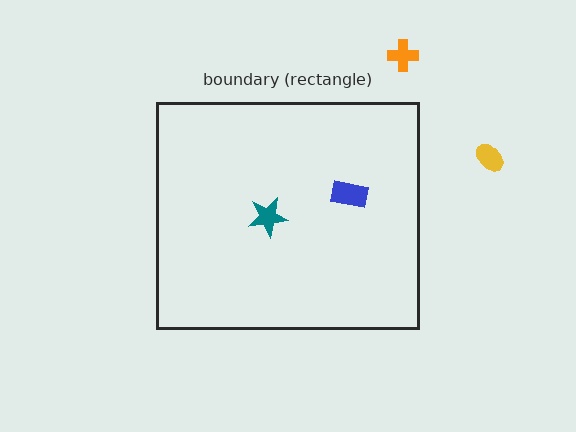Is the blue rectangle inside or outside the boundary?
Inside.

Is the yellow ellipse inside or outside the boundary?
Outside.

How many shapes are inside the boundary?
2 inside, 2 outside.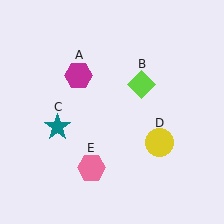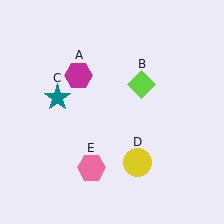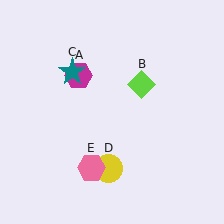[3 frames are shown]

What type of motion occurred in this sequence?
The teal star (object C), yellow circle (object D) rotated clockwise around the center of the scene.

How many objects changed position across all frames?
2 objects changed position: teal star (object C), yellow circle (object D).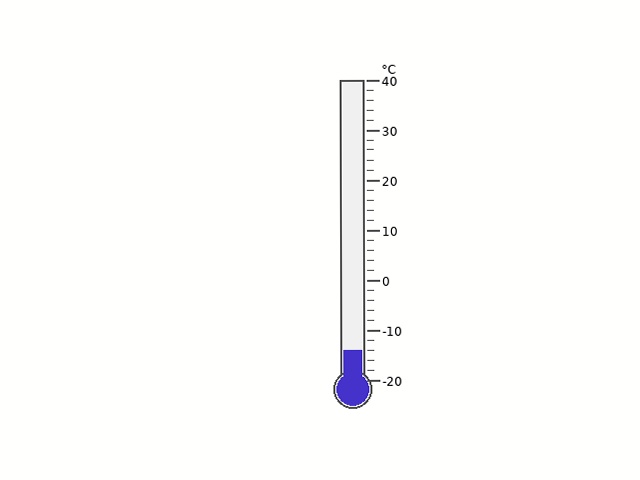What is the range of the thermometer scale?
The thermometer scale ranges from -20°C to 40°C.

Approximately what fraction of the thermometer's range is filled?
The thermometer is filled to approximately 10% of its range.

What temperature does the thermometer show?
The thermometer shows approximately -14°C.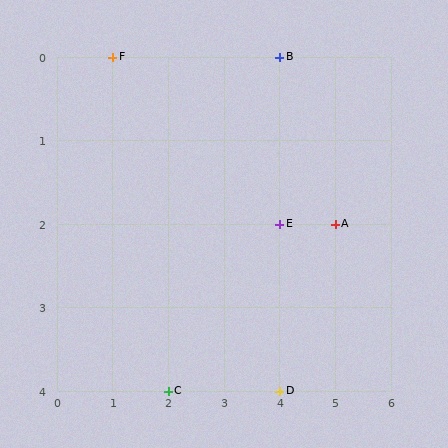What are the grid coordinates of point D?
Point D is at grid coordinates (4, 4).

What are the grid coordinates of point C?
Point C is at grid coordinates (2, 4).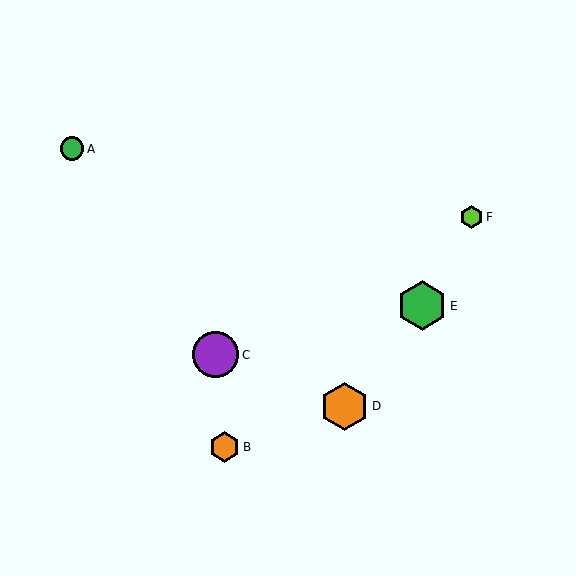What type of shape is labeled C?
Shape C is a purple circle.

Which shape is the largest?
The green hexagon (labeled E) is the largest.